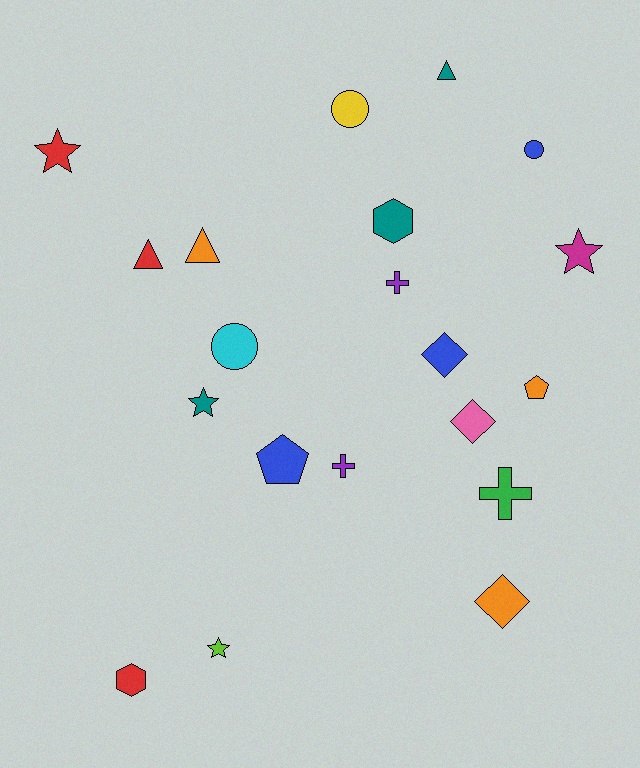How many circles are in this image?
There are 3 circles.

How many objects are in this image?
There are 20 objects.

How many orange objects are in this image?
There are 3 orange objects.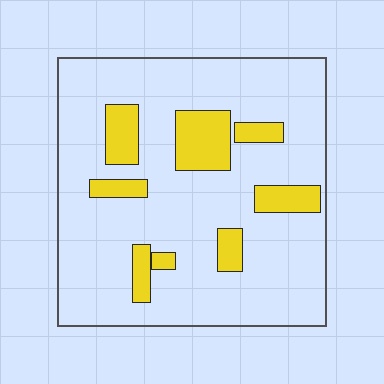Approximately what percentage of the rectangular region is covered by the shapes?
Approximately 15%.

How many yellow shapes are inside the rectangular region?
8.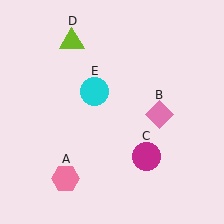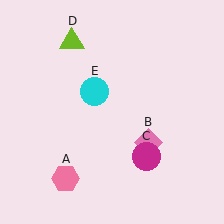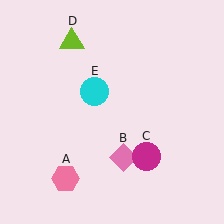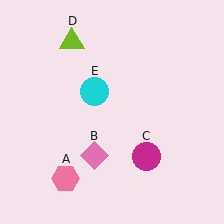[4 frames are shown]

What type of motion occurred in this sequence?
The pink diamond (object B) rotated clockwise around the center of the scene.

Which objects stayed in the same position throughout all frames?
Pink hexagon (object A) and magenta circle (object C) and lime triangle (object D) and cyan circle (object E) remained stationary.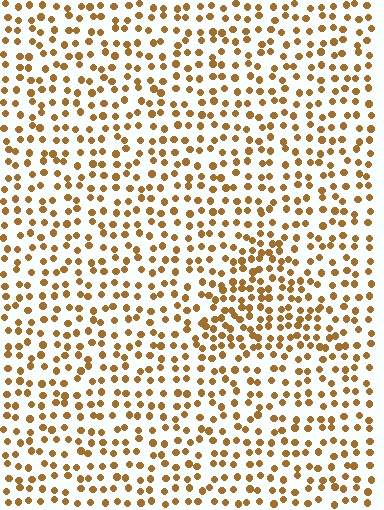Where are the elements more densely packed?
The elements are more densely packed inside the triangle boundary.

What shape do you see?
I see a triangle.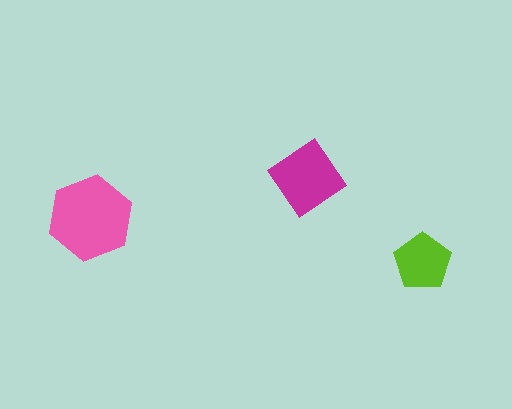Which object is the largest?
The pink hexagon.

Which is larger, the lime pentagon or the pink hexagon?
The pink hexagon.